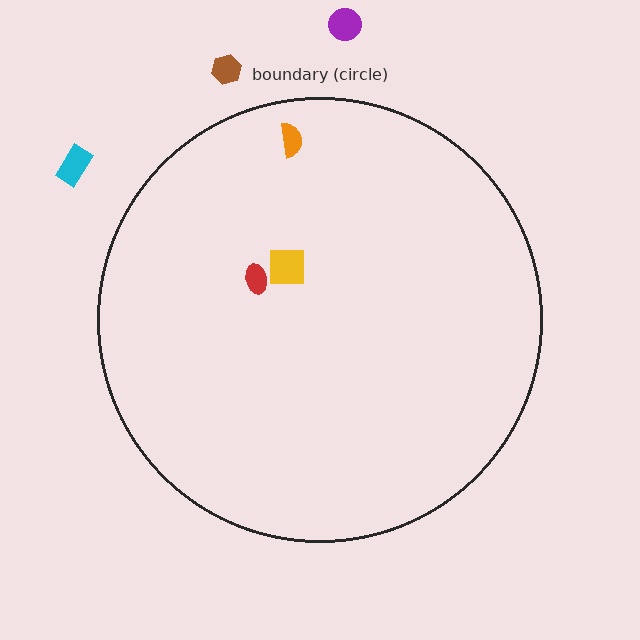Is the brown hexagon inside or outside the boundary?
Outside.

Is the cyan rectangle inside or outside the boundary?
Outside.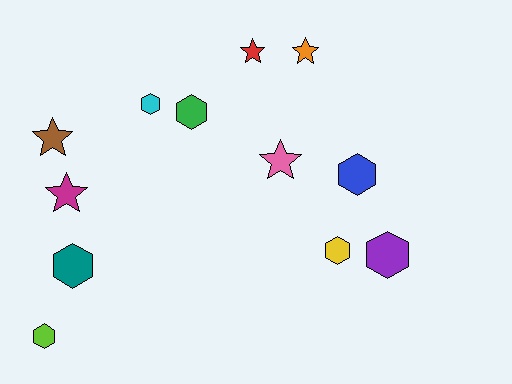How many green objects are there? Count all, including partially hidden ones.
There is 1 green object.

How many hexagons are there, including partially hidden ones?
There are 7 hexagons.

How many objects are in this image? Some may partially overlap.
There are 12 objects.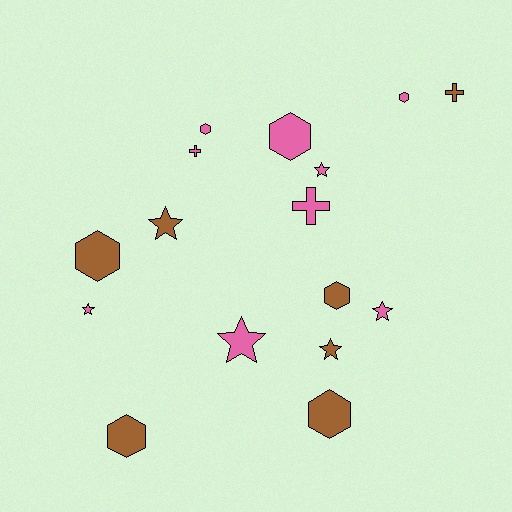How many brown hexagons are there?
There are 4 brown hexagons.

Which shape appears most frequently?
Hexagon, with 7 objects.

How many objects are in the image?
There are 16 objects.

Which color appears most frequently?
Pink, with 9 objects.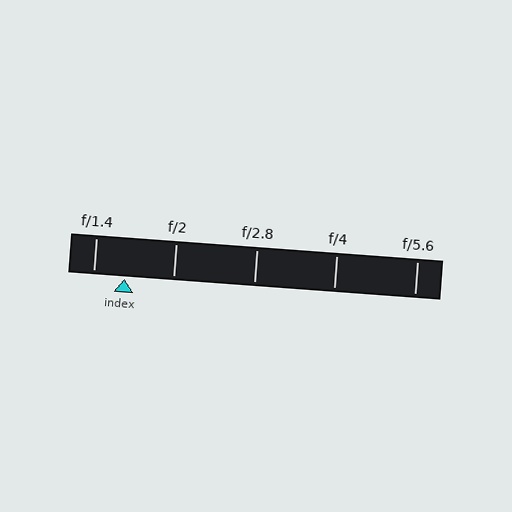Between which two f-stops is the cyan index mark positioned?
The index mark is between f/1.4 and f/2.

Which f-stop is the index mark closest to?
The index mark is closest to f/1.4.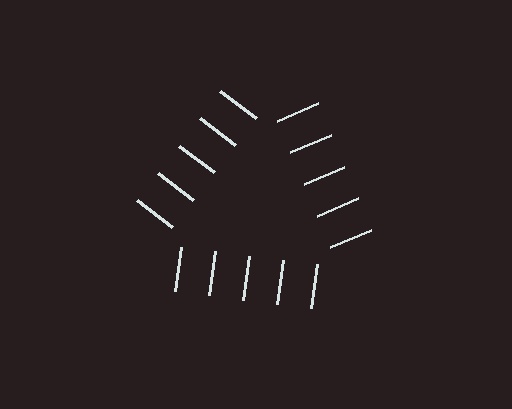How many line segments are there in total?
15 — 5 along each of the 3 edges.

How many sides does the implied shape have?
3 sides — the line-ends trace a triangle.